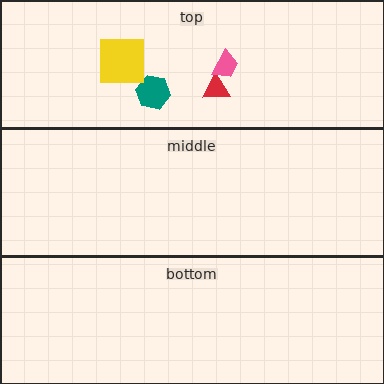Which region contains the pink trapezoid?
The top region.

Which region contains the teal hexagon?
The top region.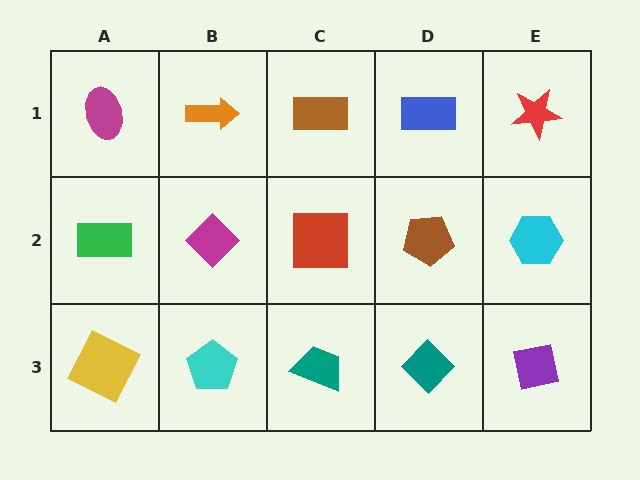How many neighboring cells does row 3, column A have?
2.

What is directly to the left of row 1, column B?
A magenta ellipse.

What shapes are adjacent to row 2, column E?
A red star (row 1, column E), a purple square (row 3, column E), a brown pentagon (row 2, column D).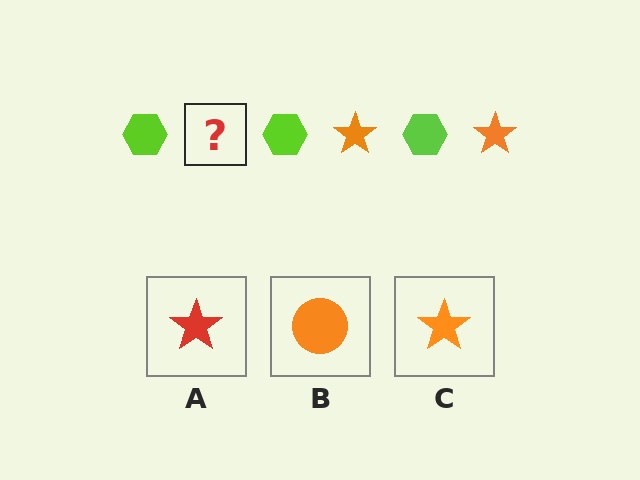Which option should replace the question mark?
Option C.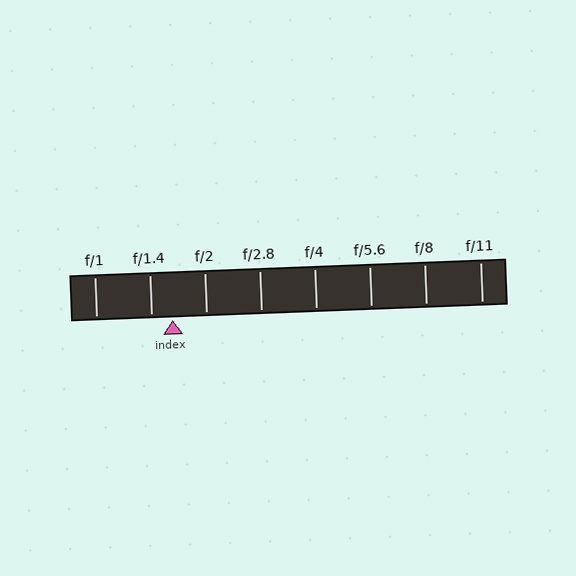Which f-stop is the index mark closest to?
The index mark is closest to f/1.4.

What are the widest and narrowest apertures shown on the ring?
The widest aperture shown is f/1 and the narrowest is f/11.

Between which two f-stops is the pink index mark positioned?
The index mark is between f/1.4 and f/2.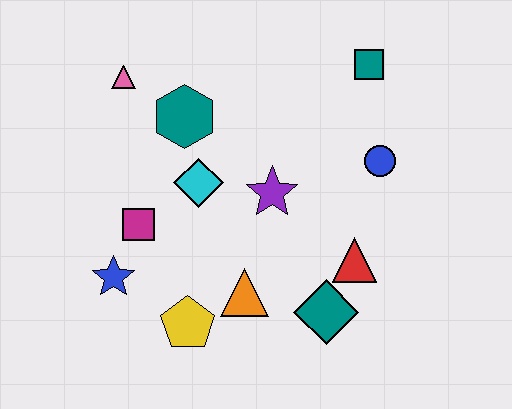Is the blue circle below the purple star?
No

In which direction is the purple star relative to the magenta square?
The purple star is to the right of the magenta square.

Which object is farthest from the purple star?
The pink triangle is farthest from the purple star.